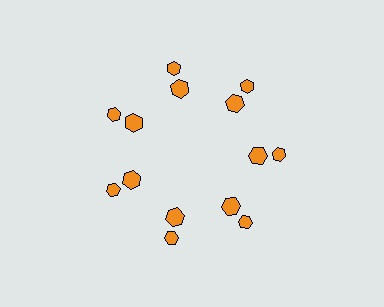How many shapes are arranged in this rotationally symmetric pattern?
There are 14 shapes, arranged in 7 groups of 2.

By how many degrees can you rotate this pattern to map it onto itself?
The pattern maps onto itself every 51 degrees of rotation.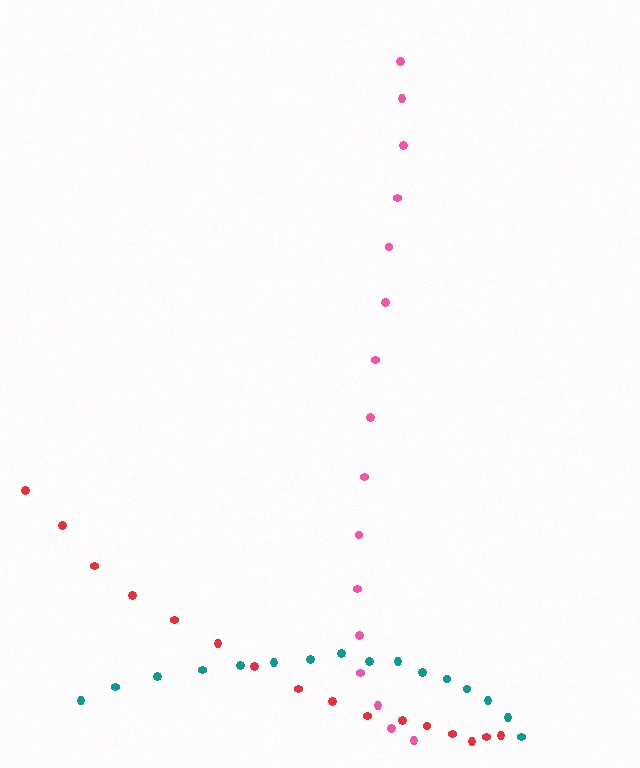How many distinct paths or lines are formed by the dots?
There are 3 distinct paths.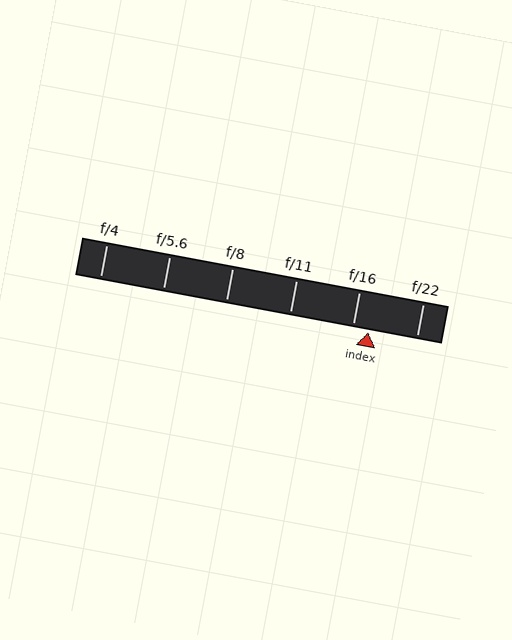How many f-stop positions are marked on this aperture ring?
There are 6 f-stop positions marked.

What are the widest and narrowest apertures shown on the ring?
The widest aperture shown is f/4 and the narrowest is f/22.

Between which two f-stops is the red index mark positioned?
The index mark is between f/16 and f/22.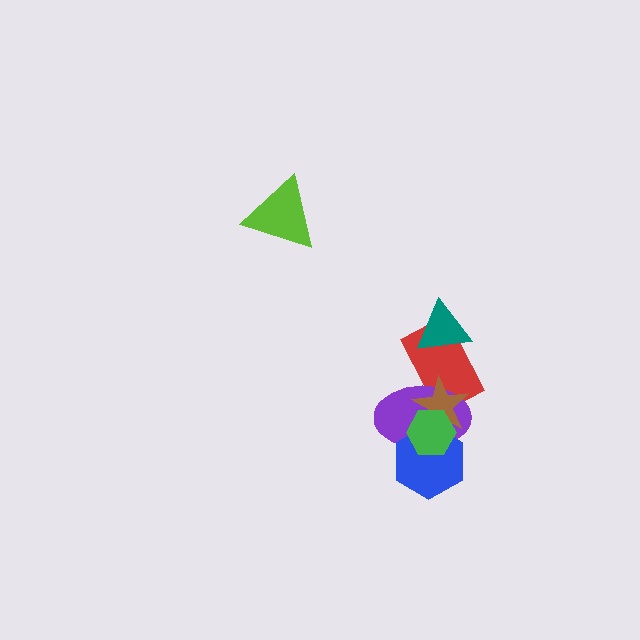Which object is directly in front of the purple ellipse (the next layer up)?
The brown star is directly in front of the purple ellipse.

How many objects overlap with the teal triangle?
1 object overlaps with the teal triangle.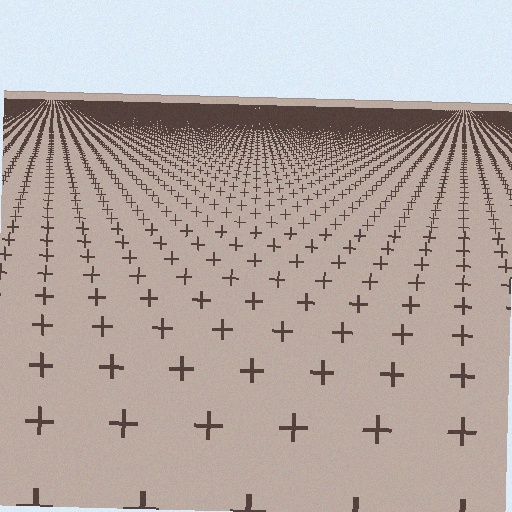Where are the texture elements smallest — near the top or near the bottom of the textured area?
Near the top.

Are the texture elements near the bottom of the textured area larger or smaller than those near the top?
Larger. Near the bottom, elements are closer to the viewer and appear at a bigger on-screen size.